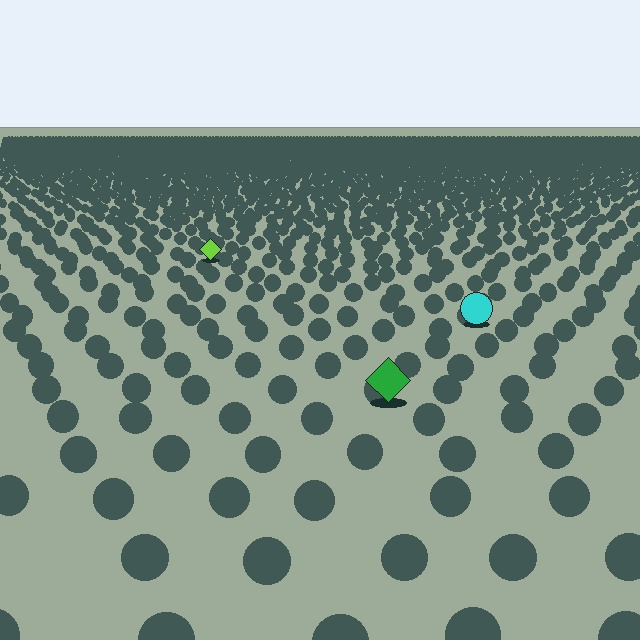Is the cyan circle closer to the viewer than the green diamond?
No. The green diamond is closer — you can tell from the texture gradient: the ground texture is coarser near it.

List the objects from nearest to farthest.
From nearest to farthest: the green diamond, the cyan circle, the lime diamond.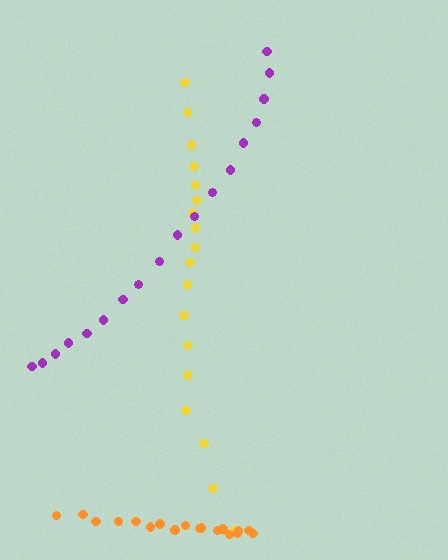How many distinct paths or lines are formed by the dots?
There are 3 distinct paths.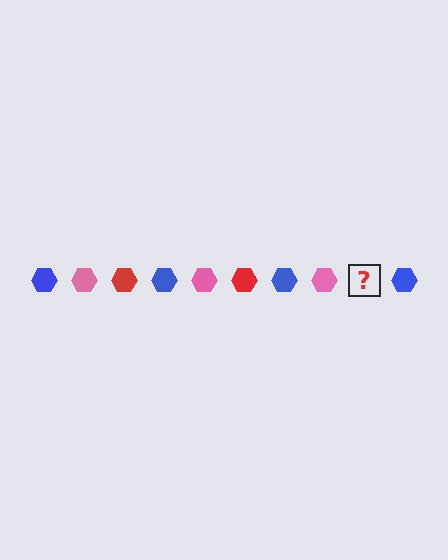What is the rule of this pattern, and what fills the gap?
The rule is that the pattern cycles through blue, pink, red hexagons. The gap should be filled with a red hexagon.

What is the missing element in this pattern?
The missing element is a red hexagon.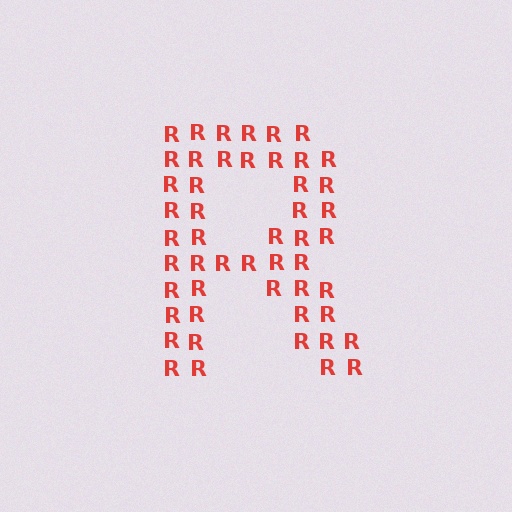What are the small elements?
The small elements are letter R's.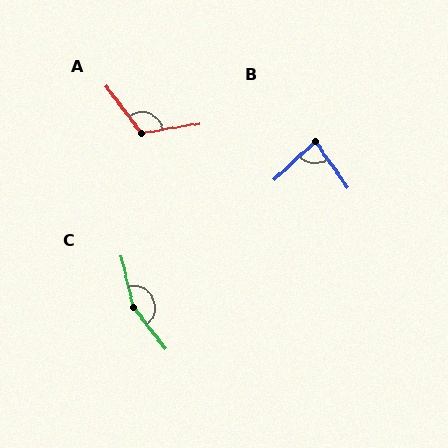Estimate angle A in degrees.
Approximately 117 degrees.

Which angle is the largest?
C, at approximately 155 degrees.